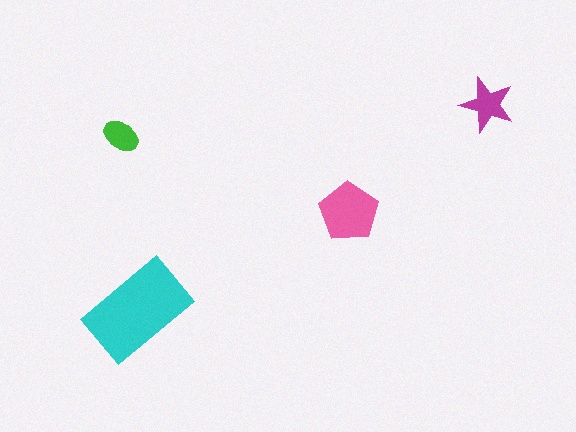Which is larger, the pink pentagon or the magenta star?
The pink pentagon.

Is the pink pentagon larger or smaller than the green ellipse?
Larger.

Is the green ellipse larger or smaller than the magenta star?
Smaller.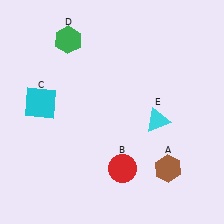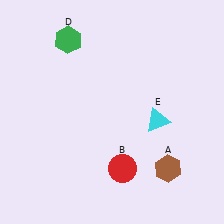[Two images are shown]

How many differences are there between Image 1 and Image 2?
There is 1 difference between the two images.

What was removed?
The cyan square (C) was removed in Image 2.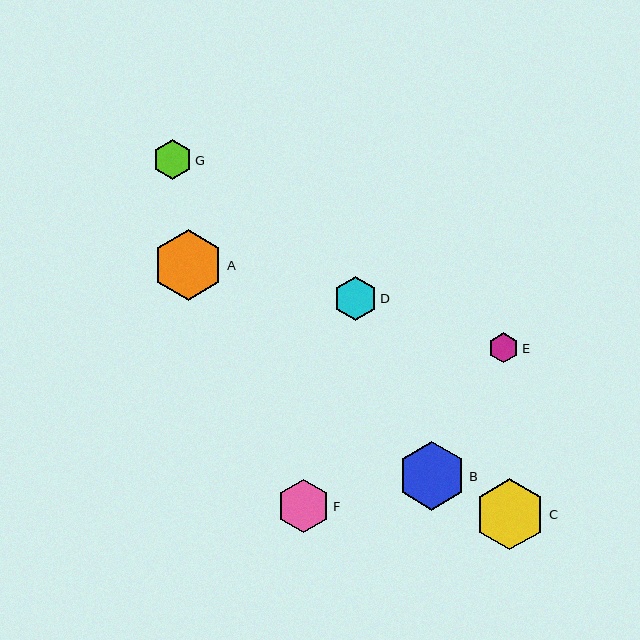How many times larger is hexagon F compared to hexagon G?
Hexagon F is approximately 1.3 times the size of hexagon G.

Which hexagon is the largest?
Hexagon C is the largest with a size of approximately 71 pixels.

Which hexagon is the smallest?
Hexagon E is the smallest with a size of approximately 30 pixels.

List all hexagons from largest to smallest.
From largest to smallest: C, A, B, F, D, G, E.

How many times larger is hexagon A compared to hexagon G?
Hexagon A is approximately 1.8 times the size of hexagon G.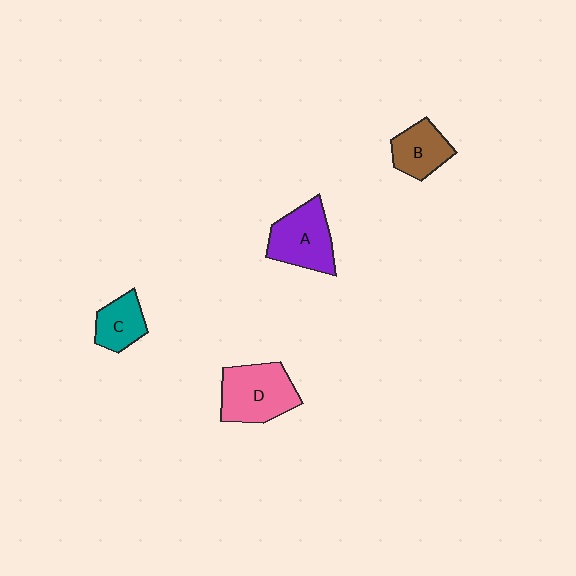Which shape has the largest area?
Shape D (pink).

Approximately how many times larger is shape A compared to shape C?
Approximately 1.6 times.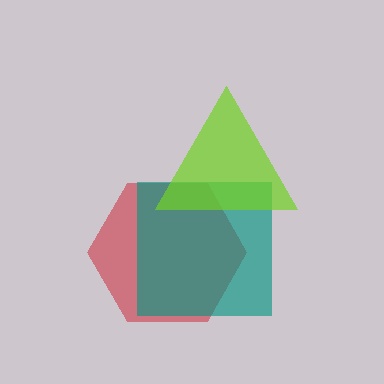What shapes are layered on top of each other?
The layered shapes are: a red hexagon, a teal square, a lime triangle.